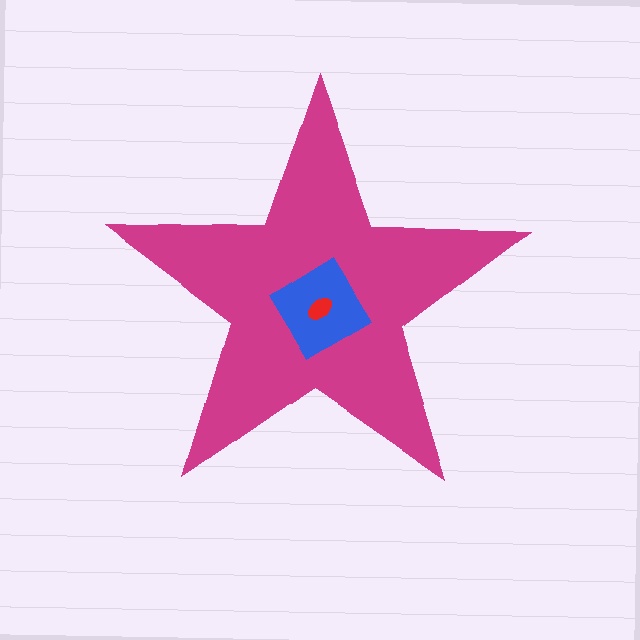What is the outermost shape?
The magenta star.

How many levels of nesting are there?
3.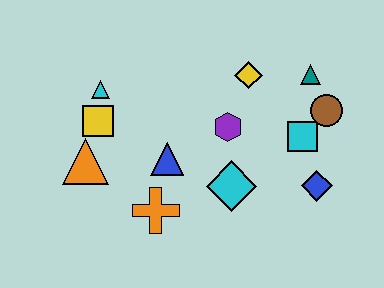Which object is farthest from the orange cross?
The teal triangle is farthest from the orange cross.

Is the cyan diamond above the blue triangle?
No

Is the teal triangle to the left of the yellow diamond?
No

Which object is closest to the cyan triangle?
The yellow square is closest to the cyan triangle.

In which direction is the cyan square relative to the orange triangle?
The cyan square is to the right of the orange triangle.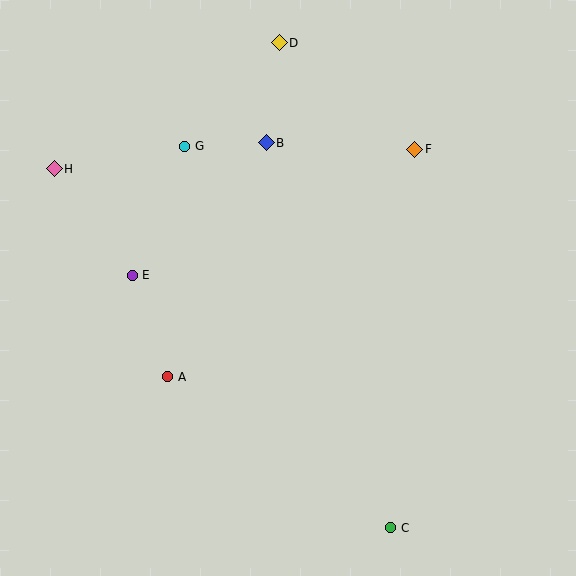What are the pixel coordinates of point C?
Point C is at (391, 528).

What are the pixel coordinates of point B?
Point B is at (266, 143).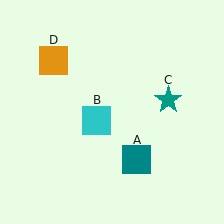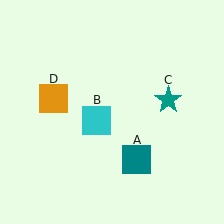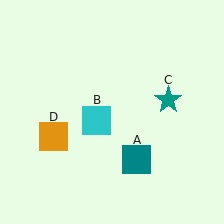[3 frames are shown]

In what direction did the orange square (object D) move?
The orange square (object D) moved down.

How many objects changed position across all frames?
1 object changed position: orange square (object D).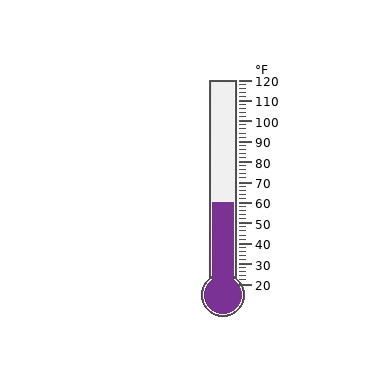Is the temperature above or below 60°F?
The temperature is at 60°F.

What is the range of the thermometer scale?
The thermometer scale ranges from 20°F to 120°F.